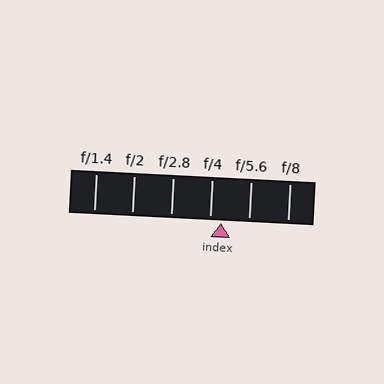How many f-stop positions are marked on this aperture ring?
There are 6 f-stop positions marked.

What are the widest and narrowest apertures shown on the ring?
The widest aperture shown is f/1.4 and the narrowest is f/8.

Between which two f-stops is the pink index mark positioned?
The index mark is between f/4 and f/5.6.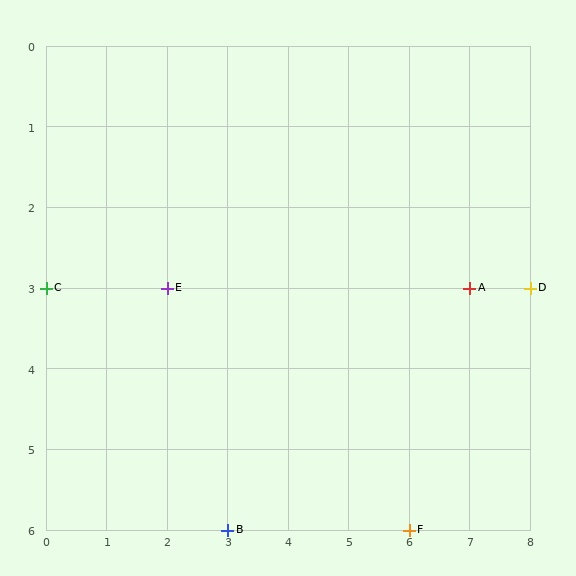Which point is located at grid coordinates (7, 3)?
Point A is at (7, 3).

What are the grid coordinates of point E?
Point E is at grid coordinates (2, 3).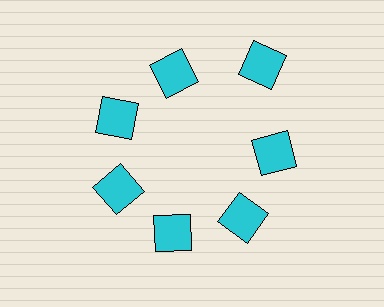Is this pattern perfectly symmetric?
No. The 7 cyan squares are arranged in a ring, but one element near the 1 o'clock position is pushed outward from the center, breaking the 7-fold rotational symmetry.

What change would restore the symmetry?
The symmetry would be restored by moving it inward, back onto the ring so that all 7 squares sit at equal angles and equal distance from the center.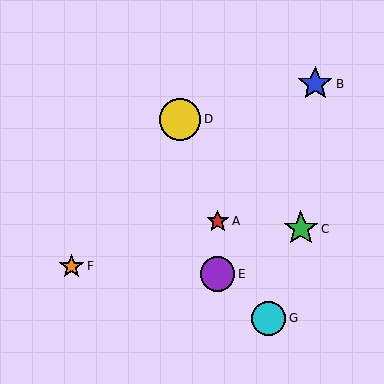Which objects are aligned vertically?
Objects A, E are aligned vertically.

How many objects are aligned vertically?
2 objects (A, E) are aligned vertically.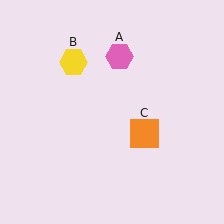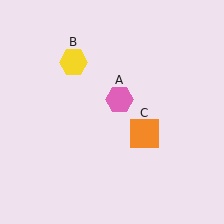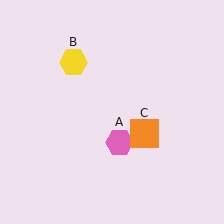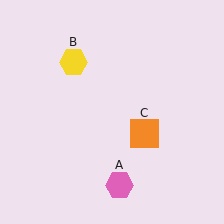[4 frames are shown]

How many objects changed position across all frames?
1 object changed position: pink hexagon (object A).